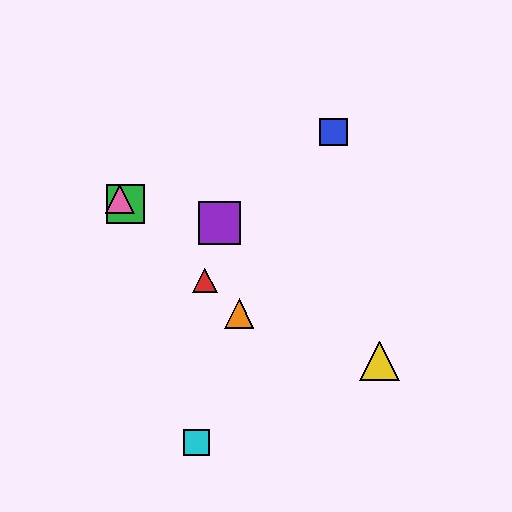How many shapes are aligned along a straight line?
4 shapes (the red triangle, the green square, the orange triangle, the pink triangle) are aligned along a straight line.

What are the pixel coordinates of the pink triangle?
The pink triangle is at (120, 199).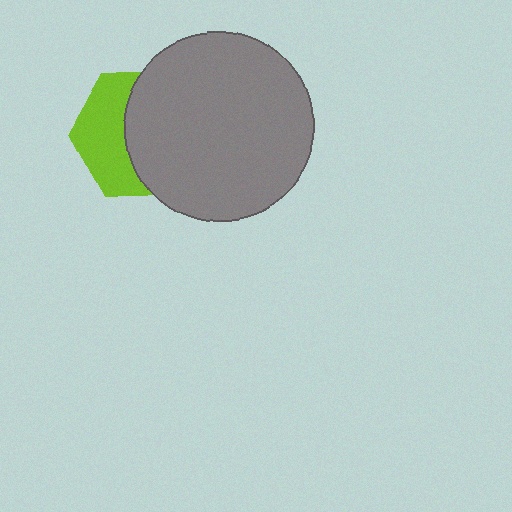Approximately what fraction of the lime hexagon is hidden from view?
Roughly 57% of the lime hexagon is hidden behind the gray circle.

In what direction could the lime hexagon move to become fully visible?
The lime hexagon could move left. That would shift it out from behind the gray circle entirely.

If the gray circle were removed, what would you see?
You would see the complete lime hexagon.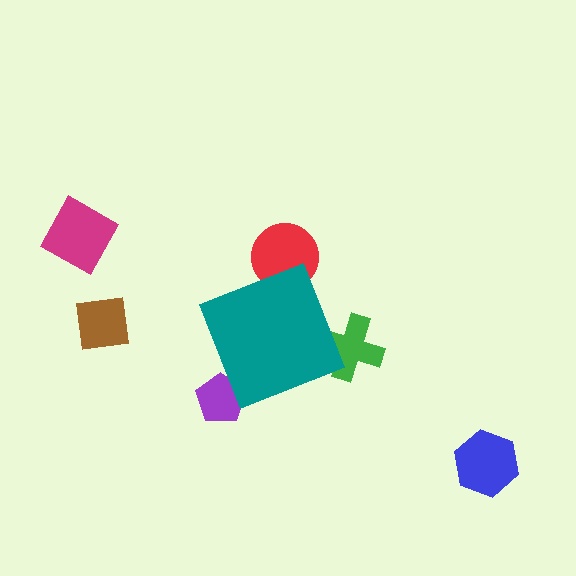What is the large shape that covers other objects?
A teal diamond.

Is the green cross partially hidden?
Yes, the green cross is partially hidden behind the teal diamond.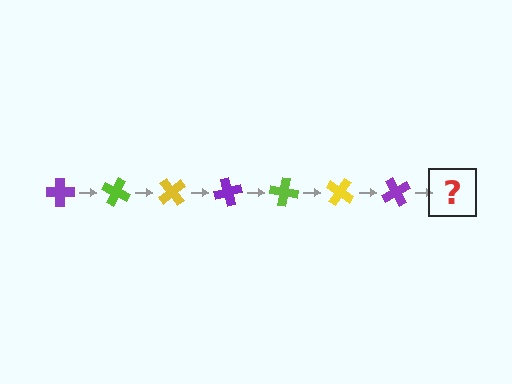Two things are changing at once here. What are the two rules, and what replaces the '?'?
The two rules are that it rotates 25 degrees each step and the color cycles through purple, lime, and yellow. The '?' should be a lime cross, rotated 175 degrees from the start.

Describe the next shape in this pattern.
It should be a lime cross, rotated 175 degrees from the start.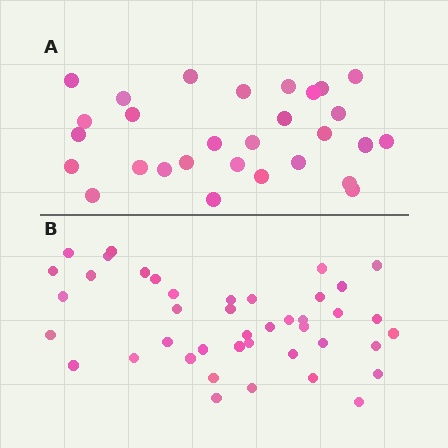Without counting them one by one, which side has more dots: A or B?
Region B (the bottom region) has more dots.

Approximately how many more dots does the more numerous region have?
Region B has approximately 15 more dots than region A.